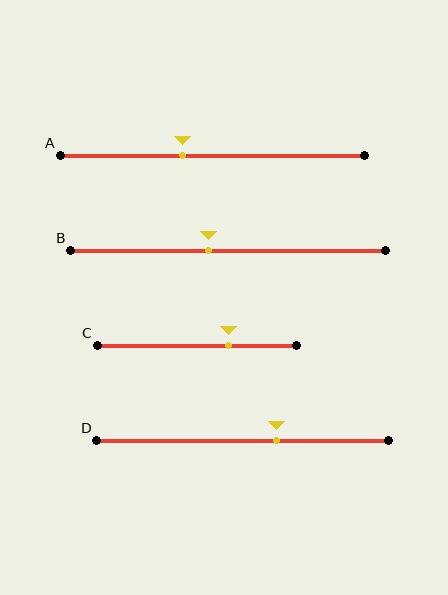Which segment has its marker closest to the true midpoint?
Segment B has its marker closest to the true midpoint.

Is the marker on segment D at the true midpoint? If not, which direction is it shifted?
No, the marker on segment D is shifted to the right by about 12% of the segment length.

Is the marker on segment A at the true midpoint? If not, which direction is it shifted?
No, the marker on segment A is shifted to the left by about 10% of the segment length.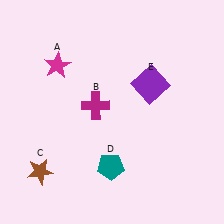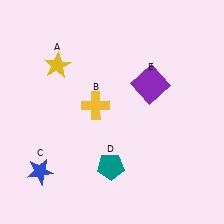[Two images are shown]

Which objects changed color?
A changed from magenta to yellow. B changed from magenta to yellow. C changed from brown to blue.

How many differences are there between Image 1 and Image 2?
There are 3 differences between the two images.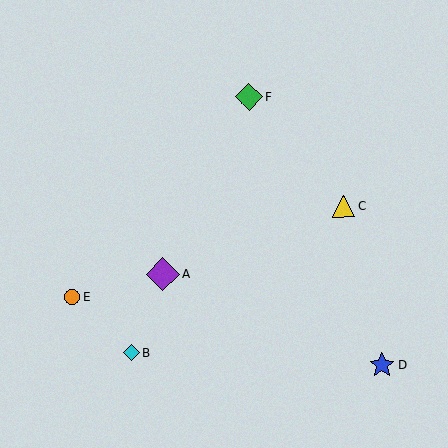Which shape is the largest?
The purple diamond (labeled A) is the largest.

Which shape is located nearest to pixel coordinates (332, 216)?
The yellow triangle (labeled C) at (344, 206) is nearest to that location.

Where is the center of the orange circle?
The center of the orange circle is at (72, 297).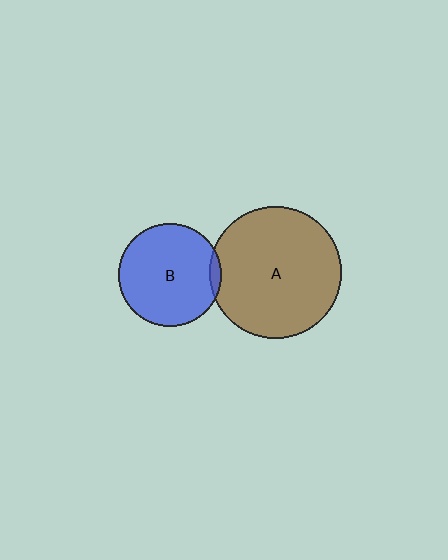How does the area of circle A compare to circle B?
Approximately 1.6 times.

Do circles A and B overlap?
Yes.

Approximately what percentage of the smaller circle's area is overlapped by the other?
Approximately 5%.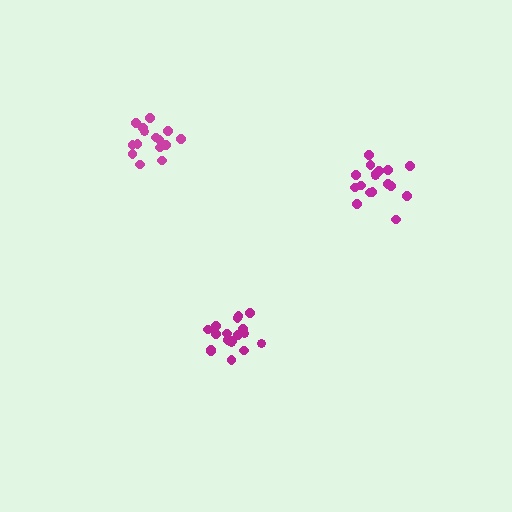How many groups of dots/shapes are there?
There are 3 groups.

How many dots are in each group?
Group 1: 18 dots, Group 2: 15 dots, Group 3: 17 dots (50 total).